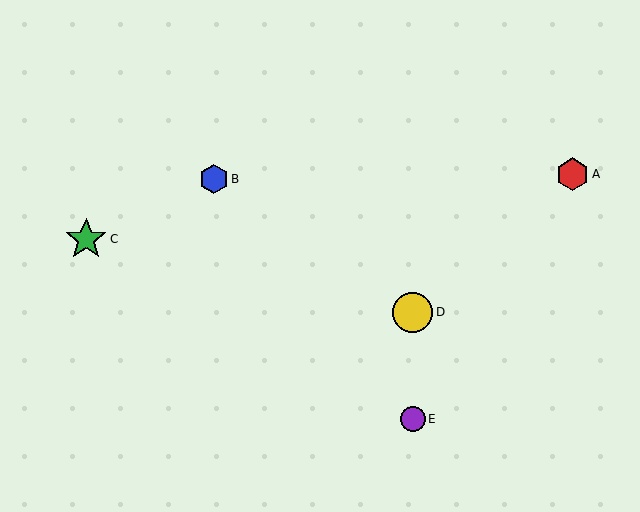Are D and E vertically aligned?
Yes, both are at x≈413.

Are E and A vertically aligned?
No, E is at x≈413 and A is at x≈573.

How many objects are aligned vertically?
2 objects (D, E) are aligned vertically.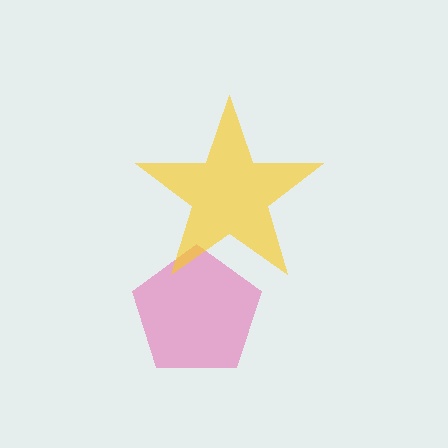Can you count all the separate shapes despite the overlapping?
Yes, there are 2 separate shapes.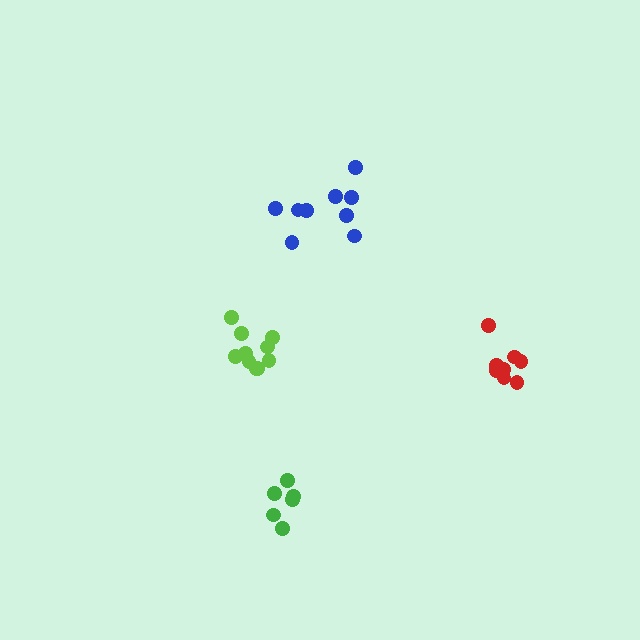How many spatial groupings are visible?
There are 4 spatial groupings.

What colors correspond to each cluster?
The clusters are colored: blue, green, red, lime.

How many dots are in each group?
Group 1: 9 dots, Group 2: 6 dots, Group 3: 8 dots, Group 4: 10 dots (33 total).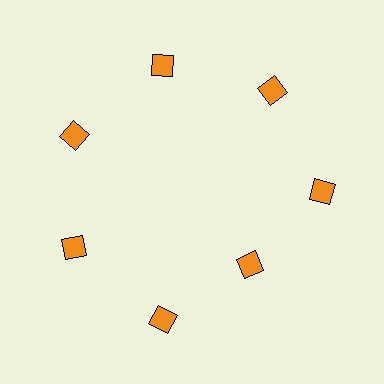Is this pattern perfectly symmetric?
No. The 7 orange diamonds are arranged in a ring, but one element near the 5 o'clock position is pulled inward toward the center, breaking the 7-fold rotational symmetry.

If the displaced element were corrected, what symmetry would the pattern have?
It would have 7-fold rotational symmetry — the pattern would map onto itself every 51 degrees.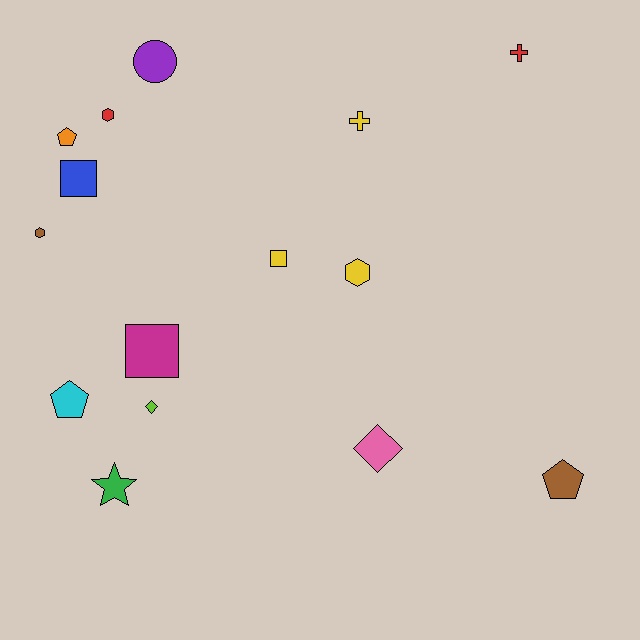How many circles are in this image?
There is 1 circle.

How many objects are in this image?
There are 15 objects.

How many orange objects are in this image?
There is 1 orange object.